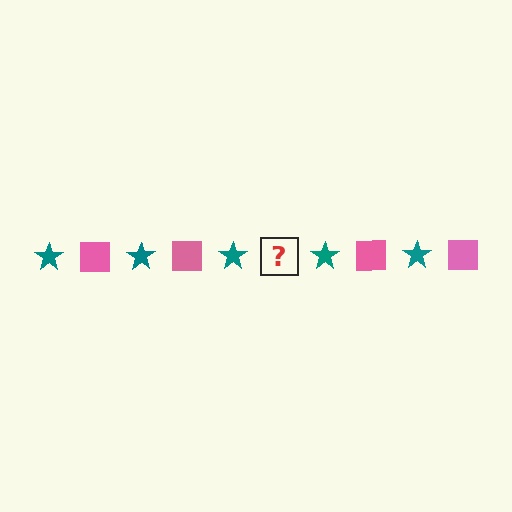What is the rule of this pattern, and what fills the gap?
The rule is that the pattern alternates between teal star and pink square. The gap should be filled with a pink square.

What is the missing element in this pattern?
The missing element is a pink square.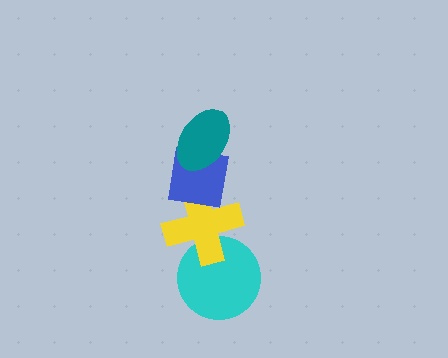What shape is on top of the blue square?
The teal ellipse is on top of the blue square.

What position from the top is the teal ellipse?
The teal ellipse is 1st from the top.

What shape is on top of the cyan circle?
The yellow cross is on top of the cyan circle.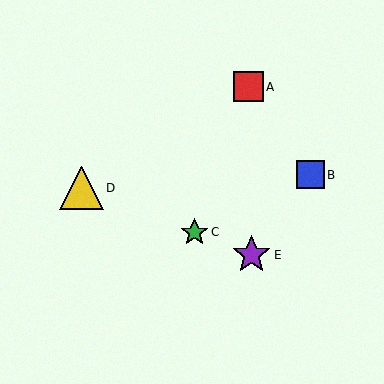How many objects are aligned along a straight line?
3 objects (C, D, E) are aligned along a straight line.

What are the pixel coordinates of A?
Object A is at (248, 87).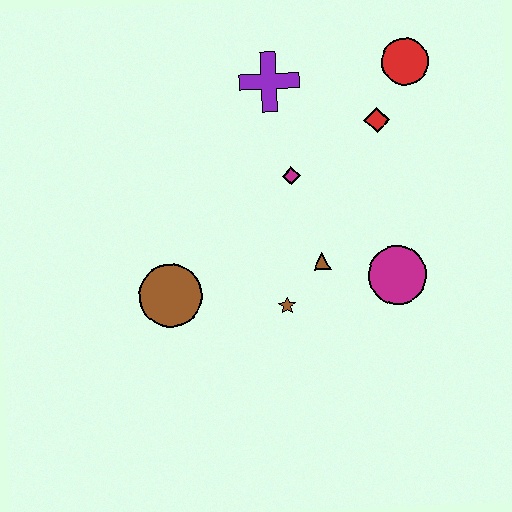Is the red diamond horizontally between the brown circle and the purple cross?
No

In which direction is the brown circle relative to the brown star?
The brown circle is to the left of the brown star.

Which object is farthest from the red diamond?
The brown circle is farthest from the red diamond.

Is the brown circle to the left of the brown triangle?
Yes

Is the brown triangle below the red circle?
Yes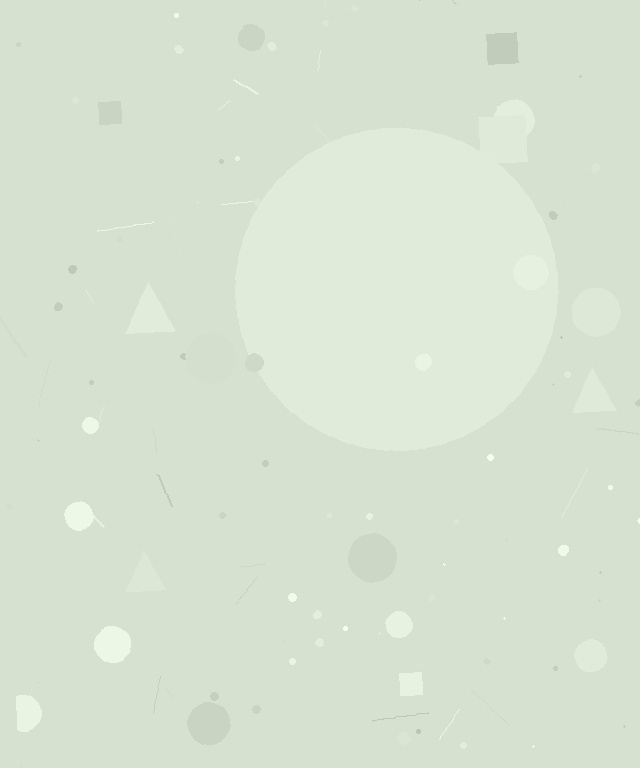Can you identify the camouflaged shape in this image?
The camouflaged shape is a circle.